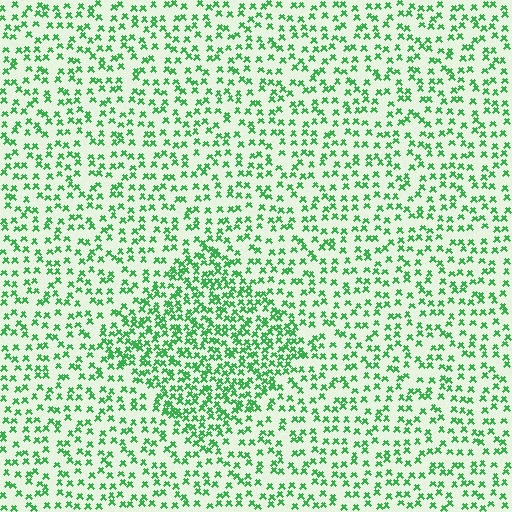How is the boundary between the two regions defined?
The boundary is defined by a change in element density (approximately 1.9x ratio). All elements are the same color, size, and shape.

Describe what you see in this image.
The image contains small green elements arranged at two different densities. A diamond-shaped region is visible where the elements are more densely packed than the surrounding area.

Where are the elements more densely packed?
The elements are more densely packed inside the diamond boundary.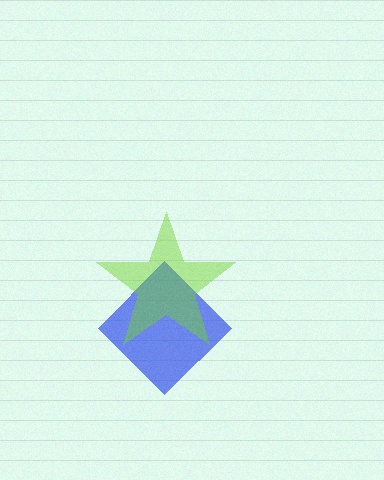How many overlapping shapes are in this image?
There are 2 overlapping shapes in the image.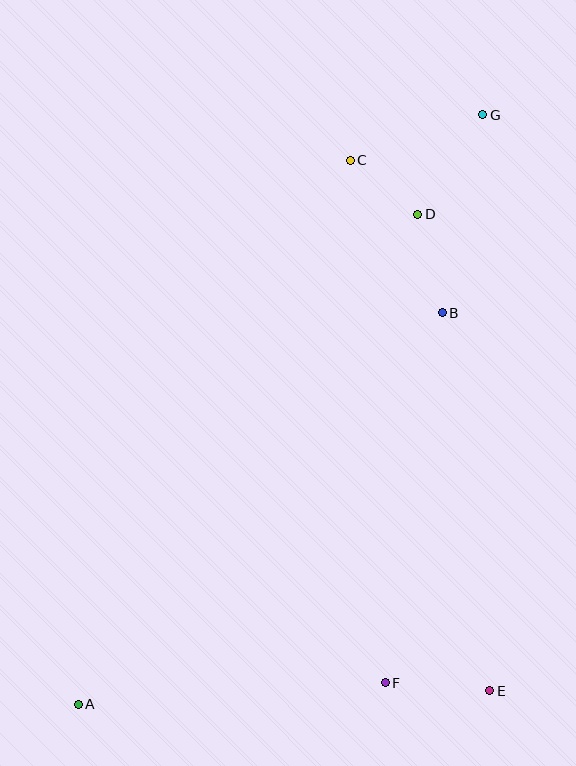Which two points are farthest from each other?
Points A and G are farthest from each other.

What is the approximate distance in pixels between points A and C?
The distance between A and C is approximately 608 pixels.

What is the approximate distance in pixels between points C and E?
The distance between C and E is approximately 549 pixels.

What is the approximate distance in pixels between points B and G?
The distance between B and G is approximately 202 pixels.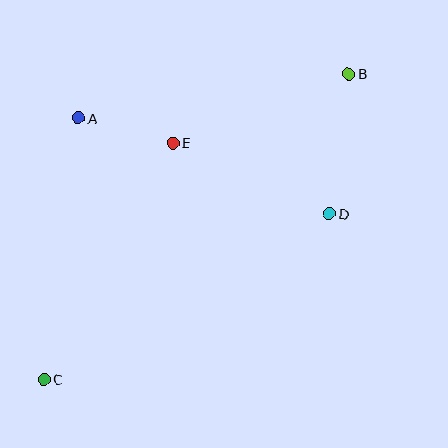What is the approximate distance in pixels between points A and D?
The distance between A and D is approximately 268 pixels.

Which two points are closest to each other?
Points A and E are closest to each other.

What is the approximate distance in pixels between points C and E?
The distance between C and E is approximately 269 pixels.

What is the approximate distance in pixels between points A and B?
The distance between A and B is approximately 274 pixels.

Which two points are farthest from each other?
Points B and C are farthest from each other.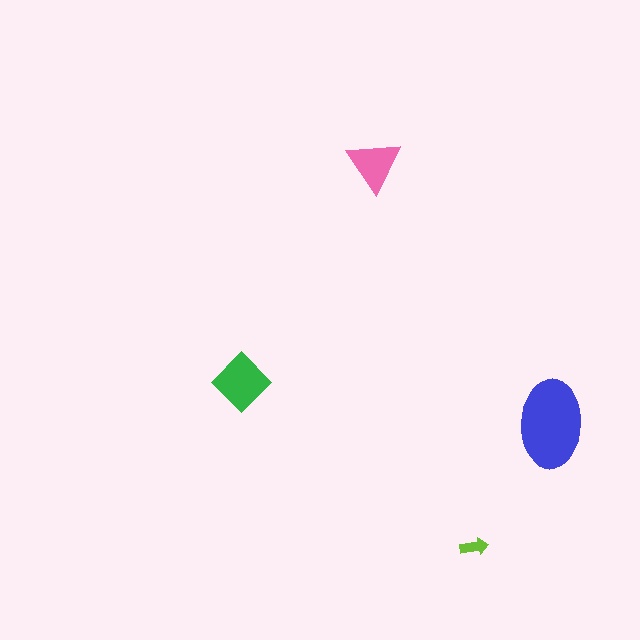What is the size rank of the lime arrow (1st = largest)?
4th.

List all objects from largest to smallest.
The blue ellipse, the green diamond, the pink triangle, the lime arrow.